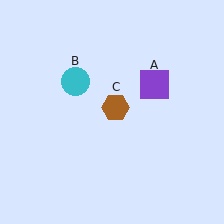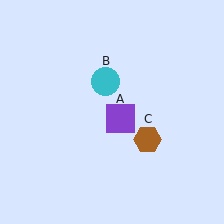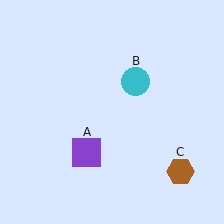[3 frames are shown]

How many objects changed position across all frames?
3 objects changed position: purple square (object A), cyan circle (object B), brown hexagon (object C).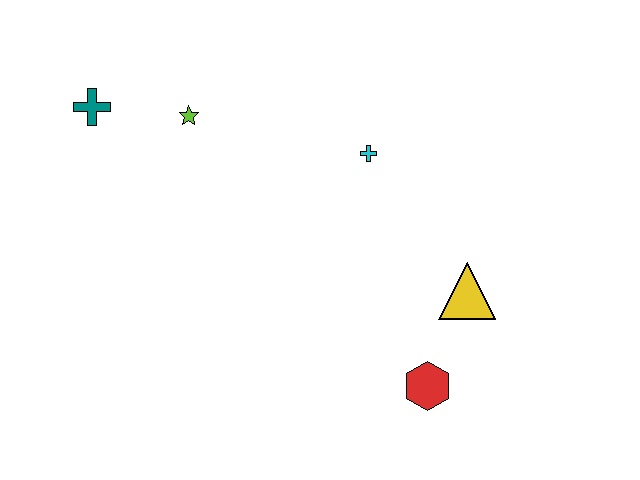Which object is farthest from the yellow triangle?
The teal cross is farthest from the yellow triangle.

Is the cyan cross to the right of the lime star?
Yes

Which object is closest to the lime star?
The teal cross is closest to the lime star.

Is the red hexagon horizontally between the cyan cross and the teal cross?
No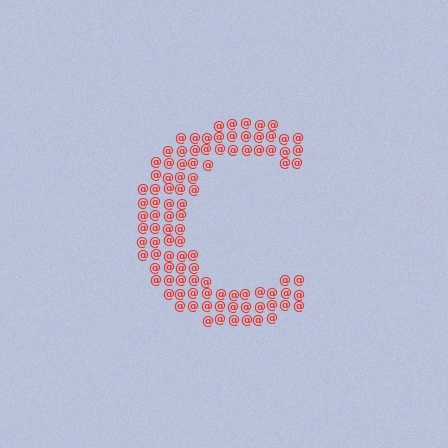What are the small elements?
The small elements are at signs.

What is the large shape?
The large shape is the letter C.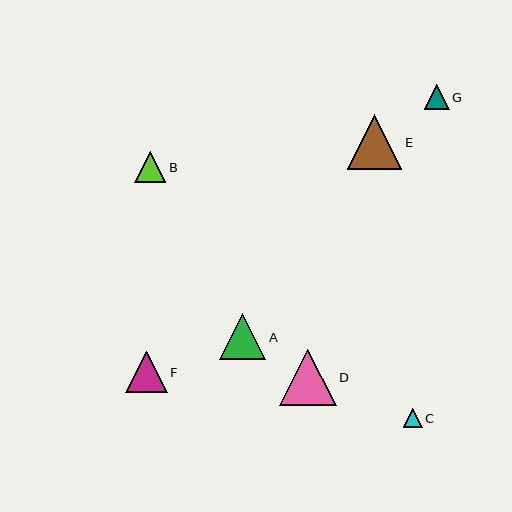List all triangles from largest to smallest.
From largest to smallest: D, E, A, F, B, G, C.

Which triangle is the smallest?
Triangle C is the smallest with a size of approximately 19 pixels.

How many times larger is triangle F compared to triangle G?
Triangle F is approximately 1.7 times the size of triangle G.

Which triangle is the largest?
Triangle D is the largest with a size of approximately 57 pixels.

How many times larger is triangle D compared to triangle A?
Triangle D is approximately 1.2 times the size of triangle A.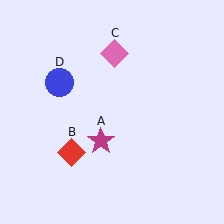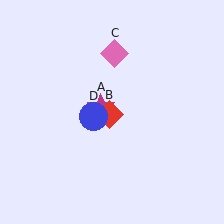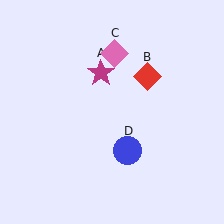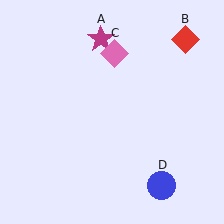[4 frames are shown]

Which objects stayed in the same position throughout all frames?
Pink diamond (object C) remained stationary.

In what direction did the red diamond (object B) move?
The red diamond (object B) moved up and to the right.